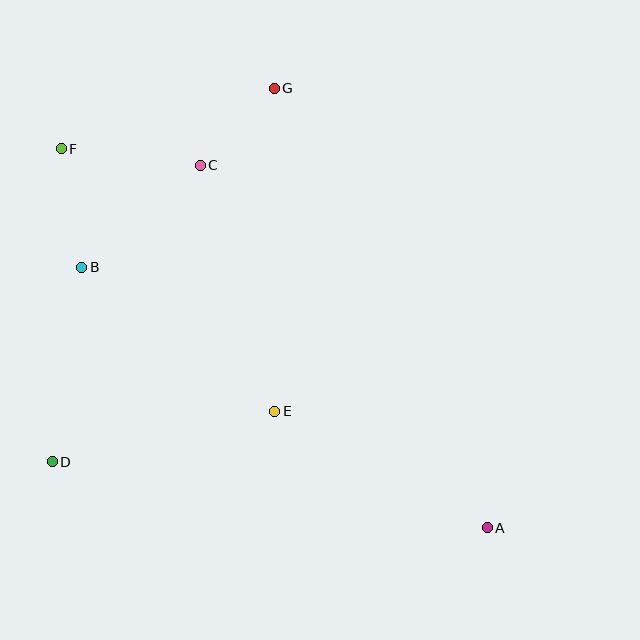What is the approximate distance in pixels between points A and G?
The distance between A and G is approximately 489 pixels.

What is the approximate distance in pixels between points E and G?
The distance between E and G is approximately 323 pixels.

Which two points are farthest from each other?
Points A and F are farthest from each other.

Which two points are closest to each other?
Points C and G are closest to each other.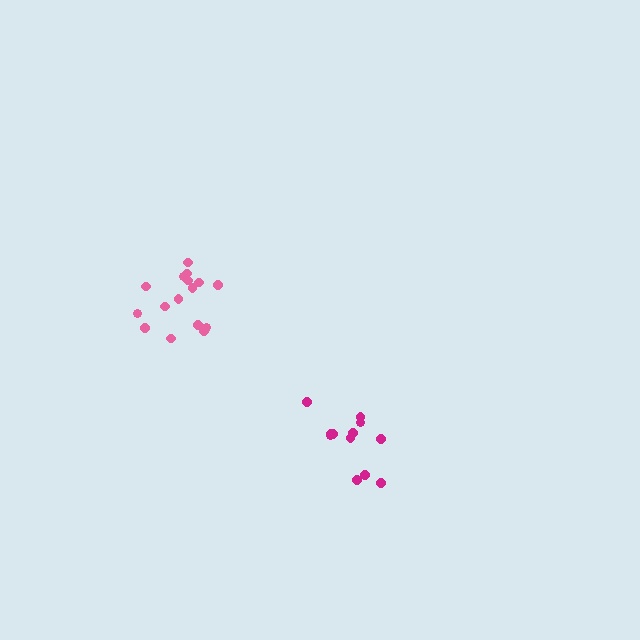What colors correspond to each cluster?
The clusters are colored: magenta, pink.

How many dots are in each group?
Group 1: 12 dots, Group 2: 16 dots (28 total).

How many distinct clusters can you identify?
There are 2 distinct clusters.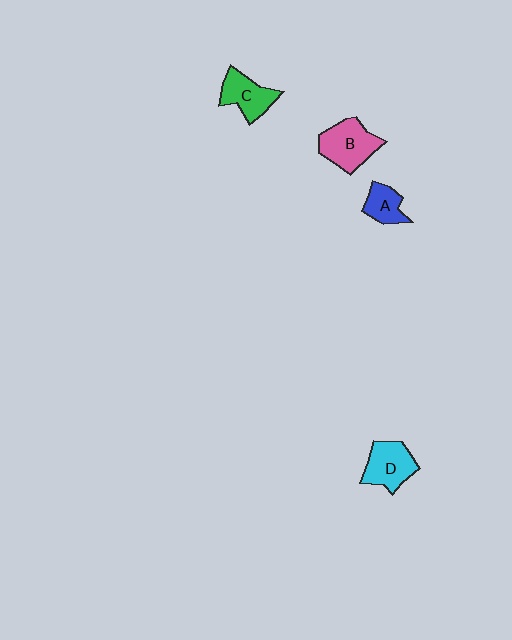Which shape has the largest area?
Shape B (pink).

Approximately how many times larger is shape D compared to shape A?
Approximately 1.5 times.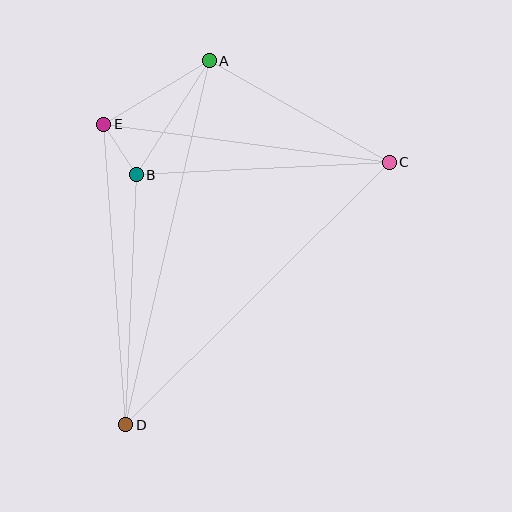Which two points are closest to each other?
Points B and E are closest to each other.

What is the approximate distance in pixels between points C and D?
The distance between C and D is approximately 372 pixels.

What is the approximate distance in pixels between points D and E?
The distance between D and E is approximately 301 pixels.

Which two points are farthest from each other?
Points A and D are farthest from each other.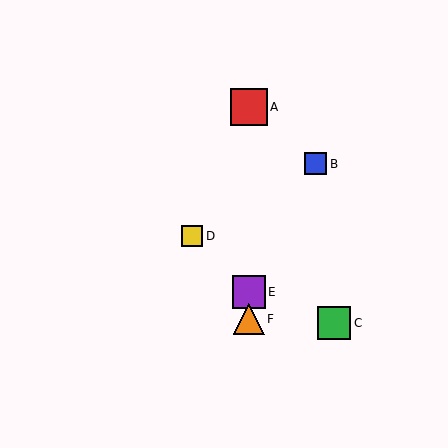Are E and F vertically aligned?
Yes, both are at x≈249.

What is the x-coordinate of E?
Object E is at x≈249.